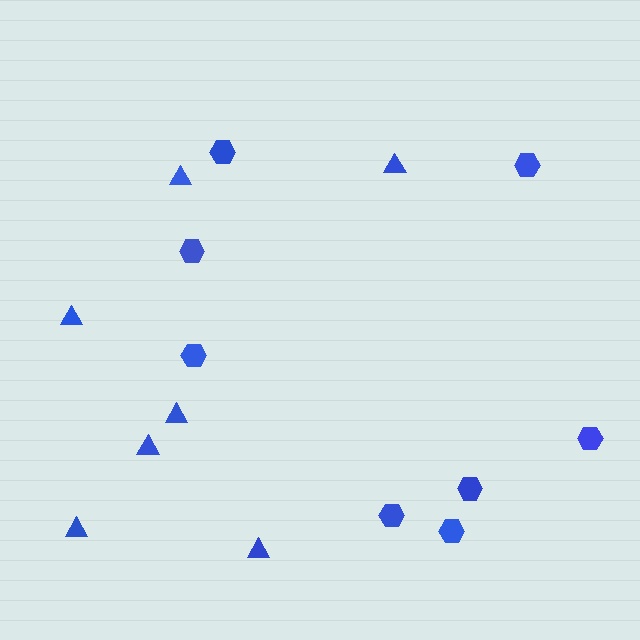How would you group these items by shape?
There are 2 groups: one group of triangles (7) and one group of hexagons (8).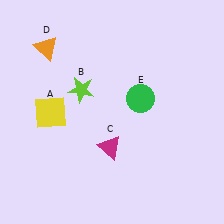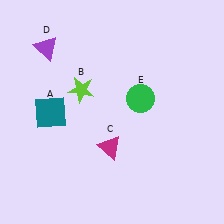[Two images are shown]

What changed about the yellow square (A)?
In Image 1, A is yellow. In Image 2, it changed to teal.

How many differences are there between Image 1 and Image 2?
There are 2 differences between the two images.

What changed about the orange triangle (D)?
In Image 1, D is orange. In Image 2, it changed to purple.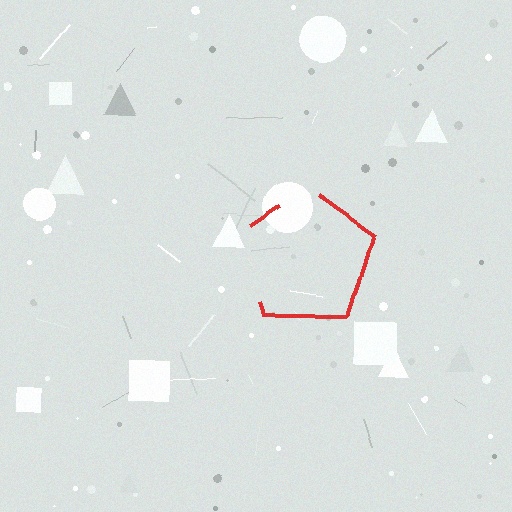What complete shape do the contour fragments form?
The contour fragments form a pentagon.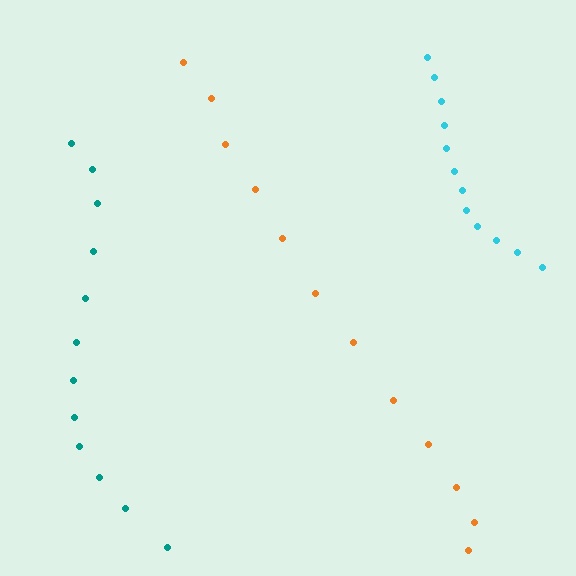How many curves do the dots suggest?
There are 3 distinct paths.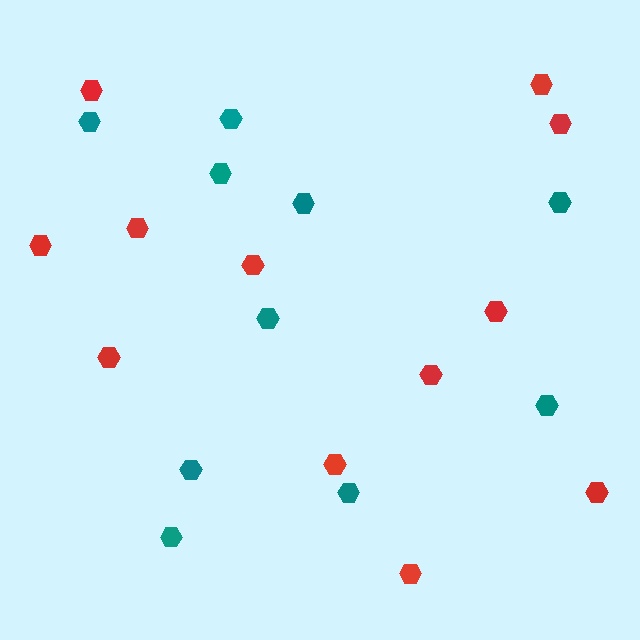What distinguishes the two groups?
There are 2 groups: one group of red hexagons (12) and one group of teal hexagons (10).